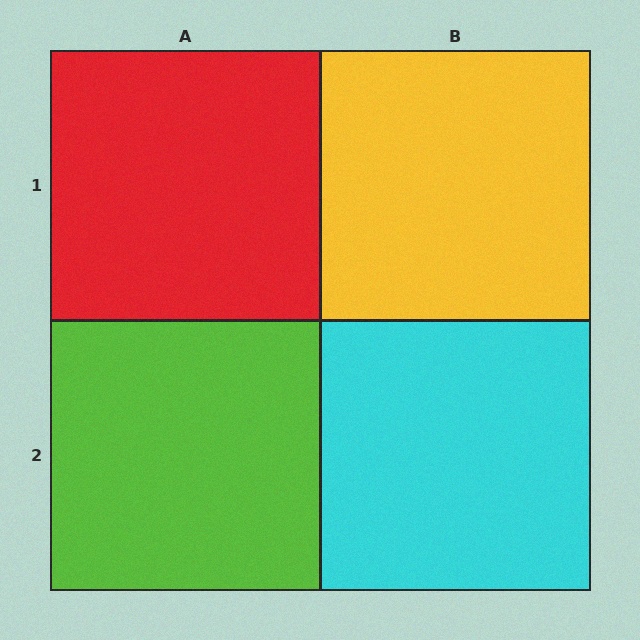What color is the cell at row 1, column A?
Red.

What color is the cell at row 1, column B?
Yellow.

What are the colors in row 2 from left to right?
Lime, cyan.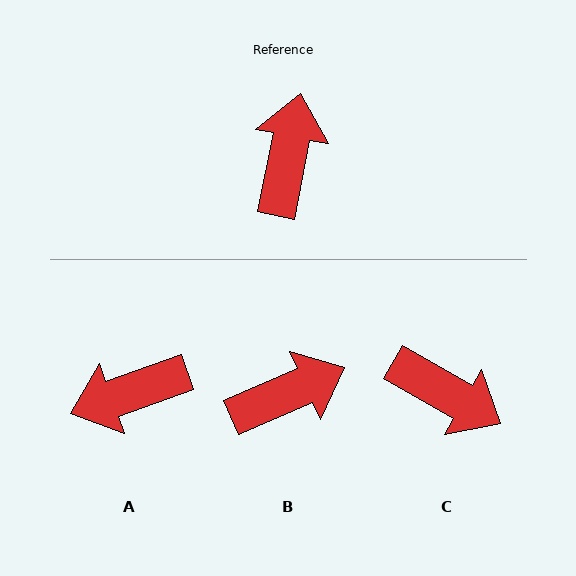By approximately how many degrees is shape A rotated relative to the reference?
Approximately 121 degrees counter-clockwise.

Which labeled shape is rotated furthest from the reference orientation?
A, about 121 degrees away.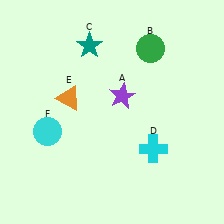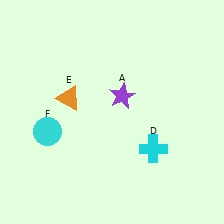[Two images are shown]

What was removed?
The green circle (B), the teal star (C) were removed in Image 2.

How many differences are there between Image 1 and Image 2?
There are 2 differences between the two images.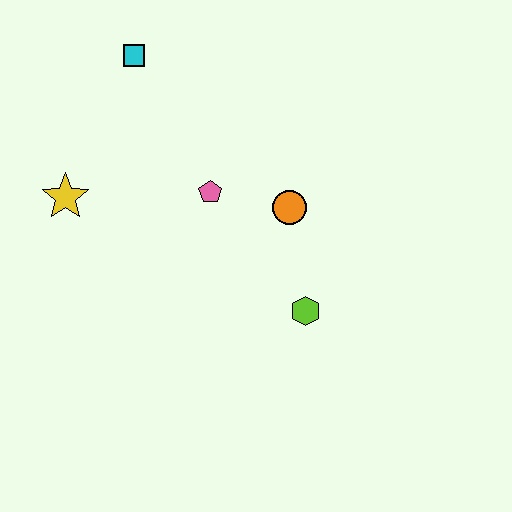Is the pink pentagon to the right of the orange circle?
No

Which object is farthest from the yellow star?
The lime hexagon is farthest from the yellow star.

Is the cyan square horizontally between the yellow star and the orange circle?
Yes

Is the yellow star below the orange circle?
No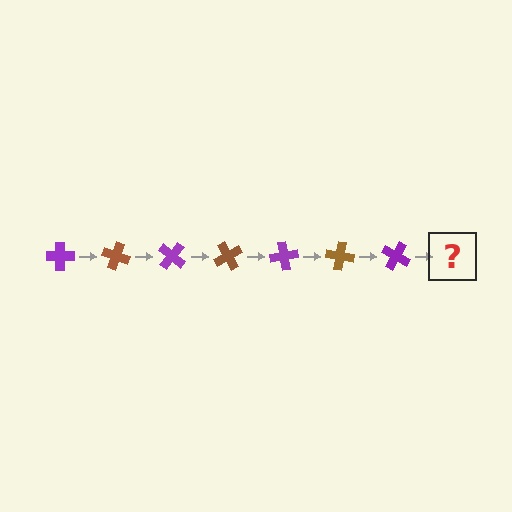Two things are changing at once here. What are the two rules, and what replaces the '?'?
The two rules are that it rotates 20 degrees each step and the color cycles through purple and brown. The '?' should be a brown cross, rotated 140 degrees from the start.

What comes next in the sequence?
The next element should be a brown cross, rotated 140 degrees from the start.